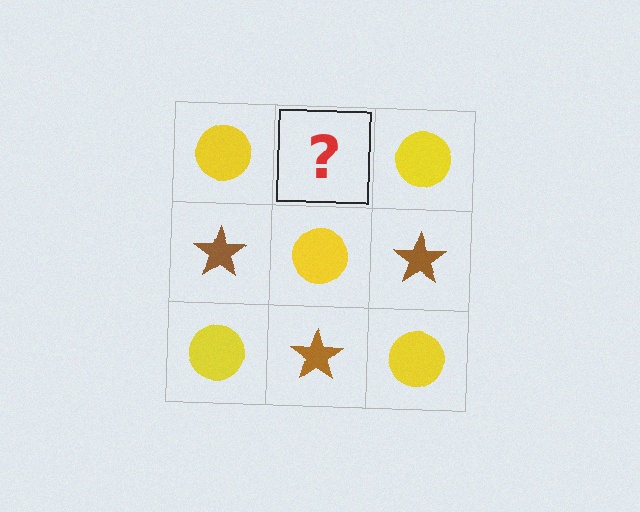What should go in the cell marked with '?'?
The missing cell should contain a brown star.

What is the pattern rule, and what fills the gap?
The rule is that it alternates yellow circle and brown star in a checkerboard pattern. The gap should be filled with a brown star.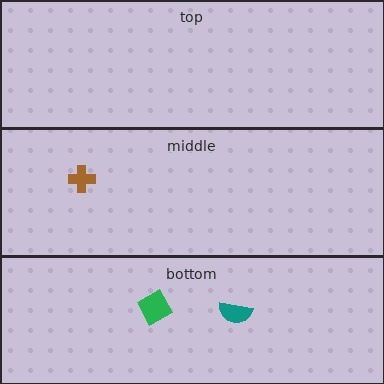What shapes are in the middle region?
The brown cross.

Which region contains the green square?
The bottom region.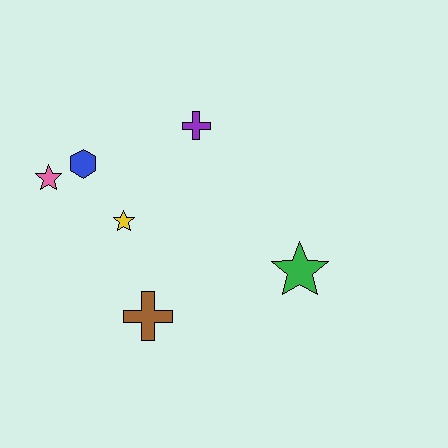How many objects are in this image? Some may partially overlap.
There are 6 objects.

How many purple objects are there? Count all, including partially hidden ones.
There is 1 purple object.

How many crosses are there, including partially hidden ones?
There are 2 crosses.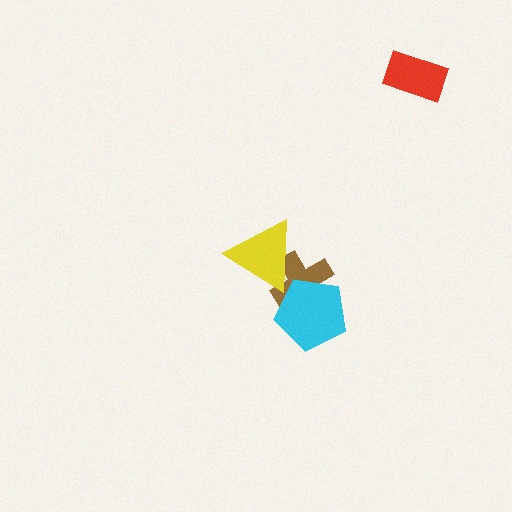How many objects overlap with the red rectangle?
0 objects overlap with the red rectangle.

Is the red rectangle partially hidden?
No, no other shape covers it.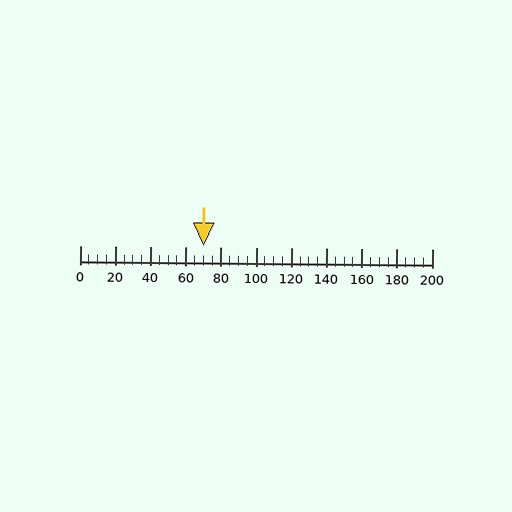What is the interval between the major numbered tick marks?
The major tick marks are spaced 20 units apart.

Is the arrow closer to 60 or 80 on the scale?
The arrow is closer to 80.